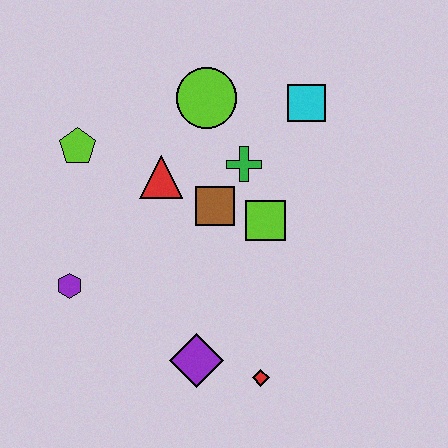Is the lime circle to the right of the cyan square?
No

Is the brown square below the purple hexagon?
No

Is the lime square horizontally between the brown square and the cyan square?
Yes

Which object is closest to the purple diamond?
The red diamond is closest to the purple diamond.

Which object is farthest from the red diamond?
The lime pentagon is farthest from the red diamond.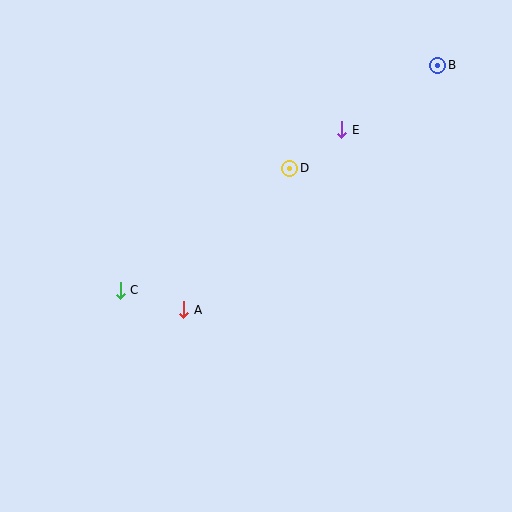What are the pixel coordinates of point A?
Point A is at (184, 310).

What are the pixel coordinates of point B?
Point B is at (438, 65).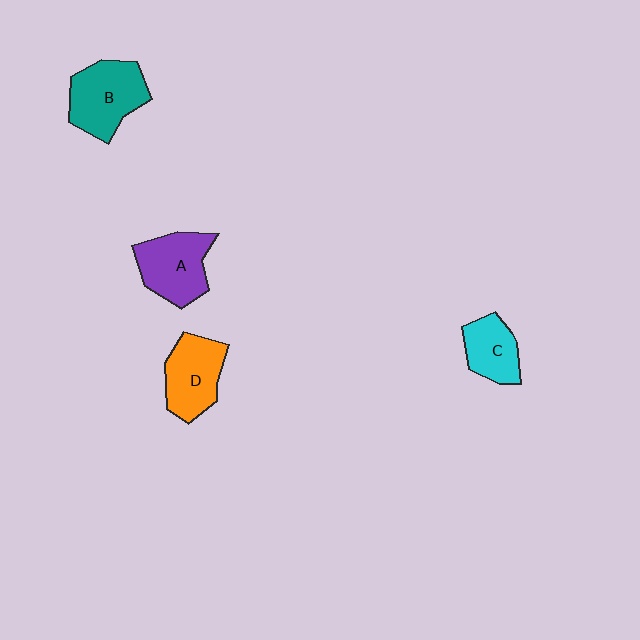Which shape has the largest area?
Shape B (teal).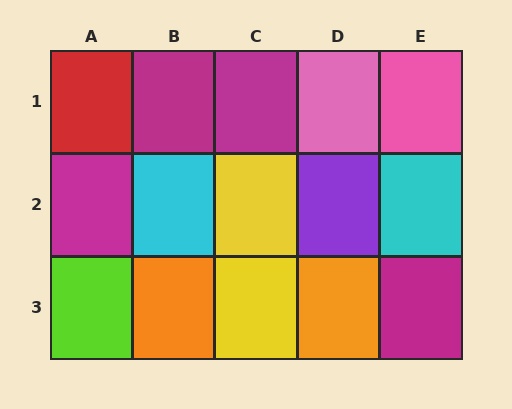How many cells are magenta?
4 cells are magenta.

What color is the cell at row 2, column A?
Magenta.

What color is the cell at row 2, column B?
Cyan.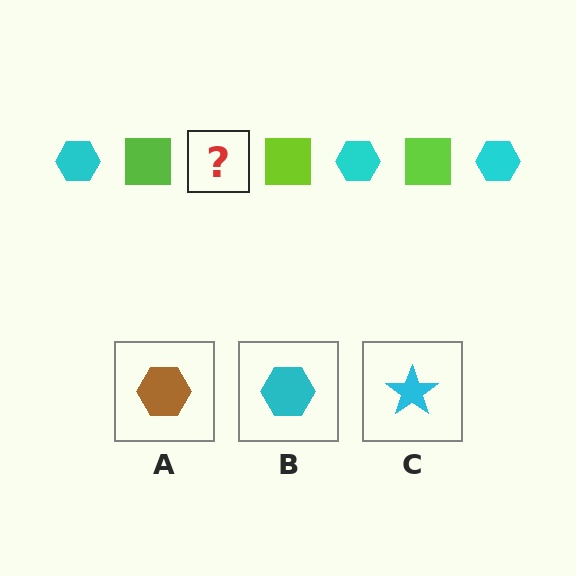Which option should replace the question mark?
Option B.